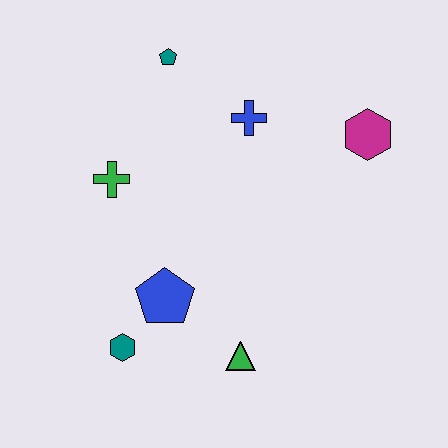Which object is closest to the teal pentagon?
The blue cross is closest to the teal pentagon.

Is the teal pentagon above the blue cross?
Yes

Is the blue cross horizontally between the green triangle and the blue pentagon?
No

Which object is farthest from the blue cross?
The teal hexagon is farthest from the blue cross.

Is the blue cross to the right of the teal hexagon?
Yes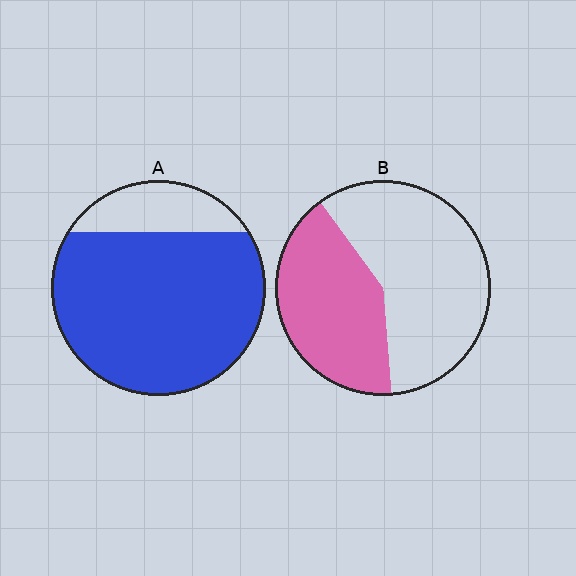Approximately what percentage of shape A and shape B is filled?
A is approximately 80% and B is approximately 40%.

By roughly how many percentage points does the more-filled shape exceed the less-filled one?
By roughly 40 percentage points (A over B).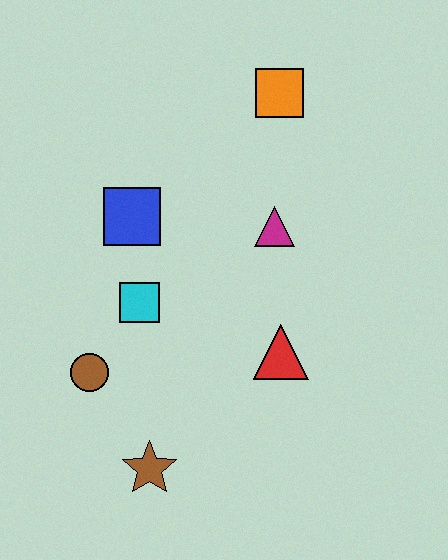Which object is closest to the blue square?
The cyan square is closest to the blue square.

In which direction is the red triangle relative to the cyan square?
The red triangle is to the right of the cyan square.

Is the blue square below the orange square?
Yes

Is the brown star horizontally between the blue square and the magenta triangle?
Yes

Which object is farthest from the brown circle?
The orange square is farthest from the brown circle.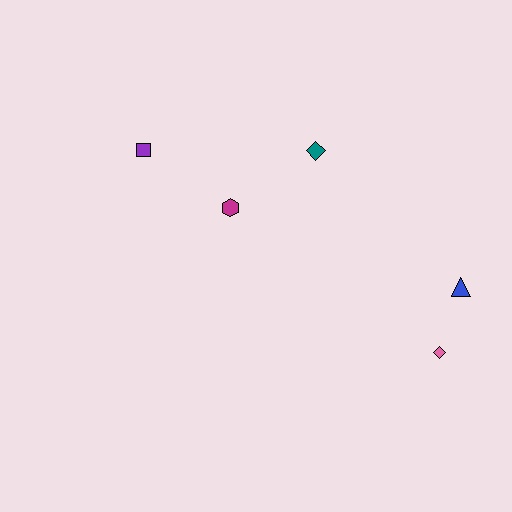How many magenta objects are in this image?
There is 1 magenta object.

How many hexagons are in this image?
There is 1 hexagon.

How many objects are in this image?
There are 5 objects.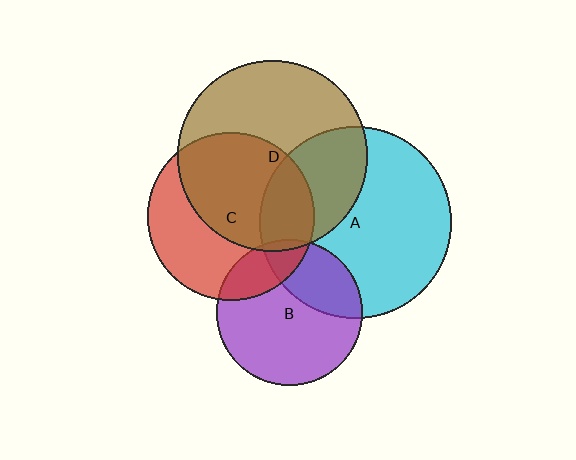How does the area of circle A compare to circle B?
Approximately 1.7 times.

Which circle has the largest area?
Circle A (cyan).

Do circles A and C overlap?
Yes.